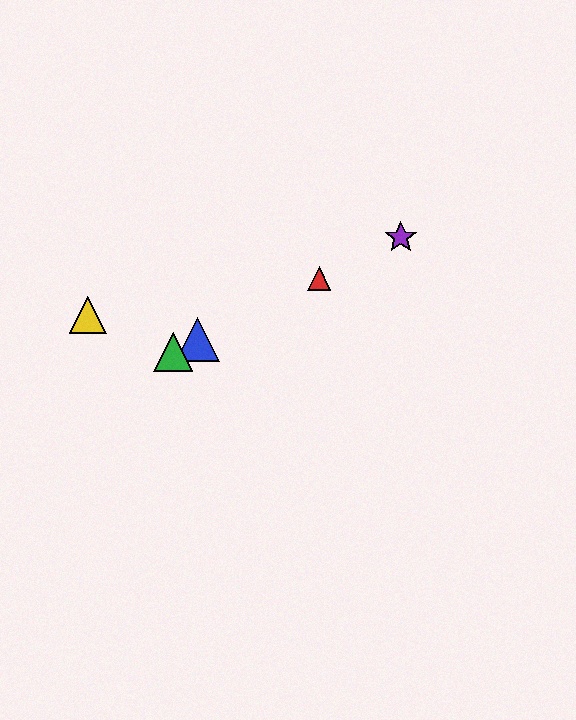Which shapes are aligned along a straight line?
The red triangle, the blue triangle, the green triangle, the purple star are aligned along a straight line.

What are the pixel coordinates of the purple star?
The purple star is at (401, 237).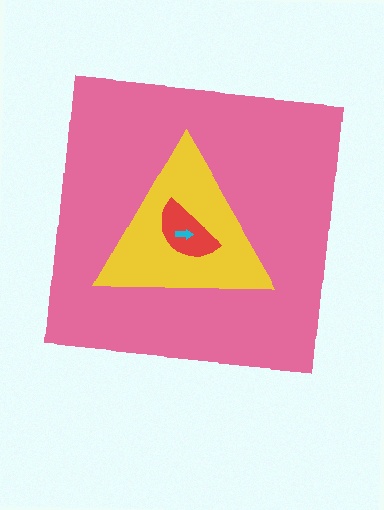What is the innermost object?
The cyan arrow.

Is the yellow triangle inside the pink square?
Yes.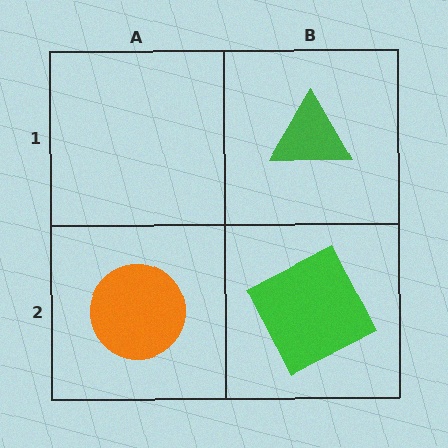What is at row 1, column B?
A green triangle.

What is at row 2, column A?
An orange circle.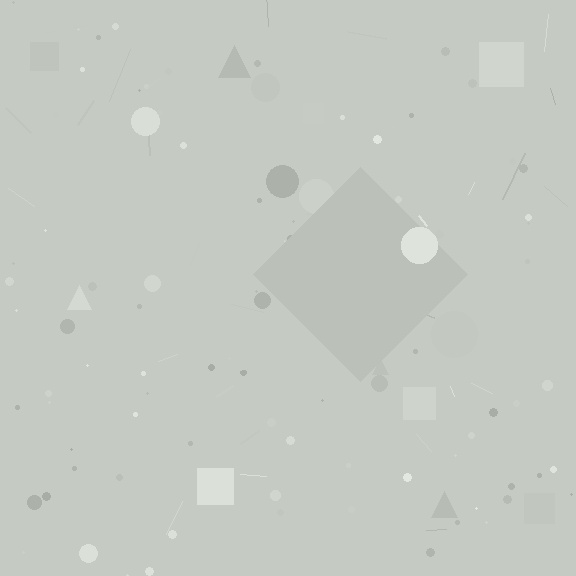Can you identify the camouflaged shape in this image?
The camouflaged shape is a diamond.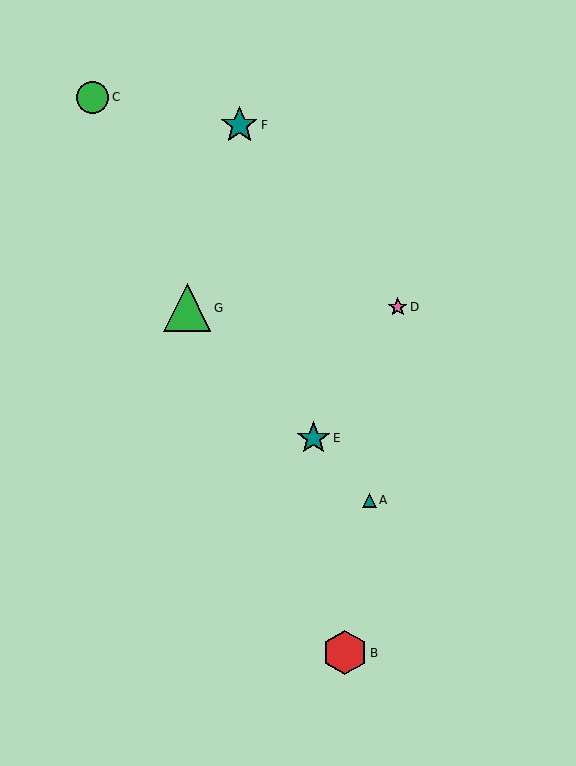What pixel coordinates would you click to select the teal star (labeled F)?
Click at (239, 125) to select the teal star F.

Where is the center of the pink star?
The center of the pink star is at (398, 307).